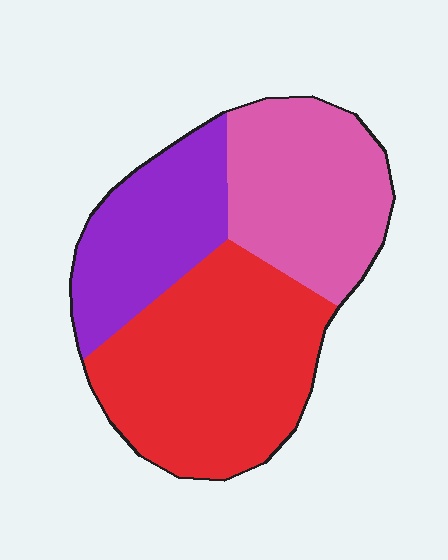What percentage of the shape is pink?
Pink takes up about one third (1/3) of the shape.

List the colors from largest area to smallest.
From largest to smallest: red, pink, purple.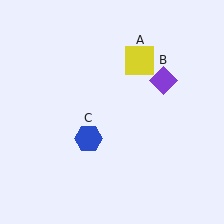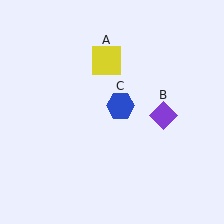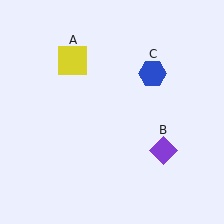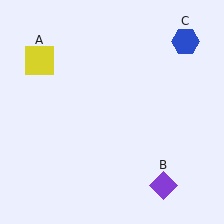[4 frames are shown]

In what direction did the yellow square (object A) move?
The yellow square (object A) moved left.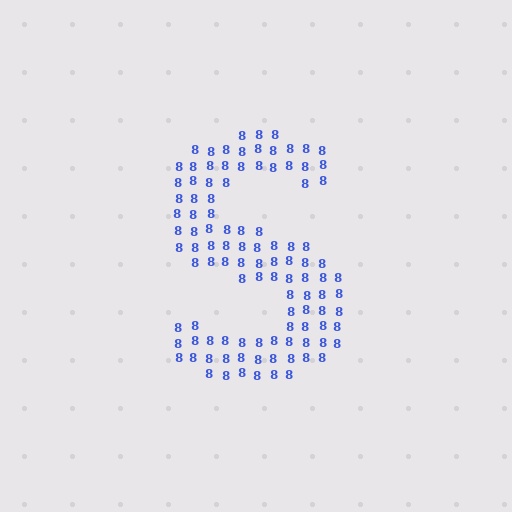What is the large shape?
The large shape is the letter S.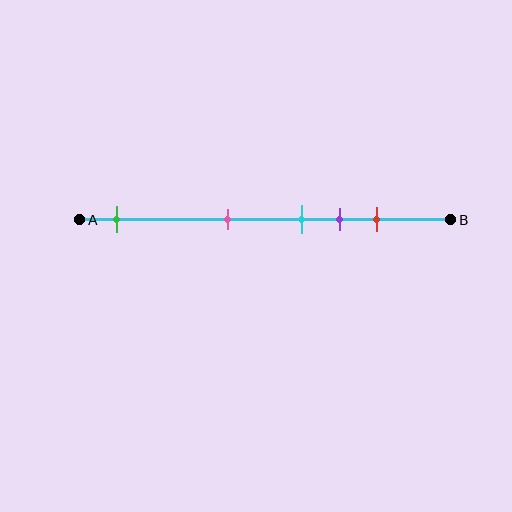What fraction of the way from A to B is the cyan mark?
The cyan mark is approximately 60% (0.6) of the way from A to B.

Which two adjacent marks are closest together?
The cyan and purple marks are the closest adjacent pair.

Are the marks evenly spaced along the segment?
No, the marks are not evenly spaced.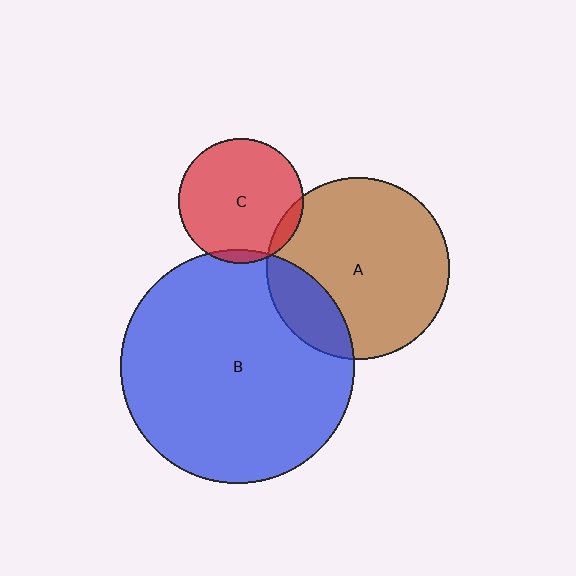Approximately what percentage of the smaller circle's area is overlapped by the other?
Approximately 5%.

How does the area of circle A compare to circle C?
Approximately 2.1 times.